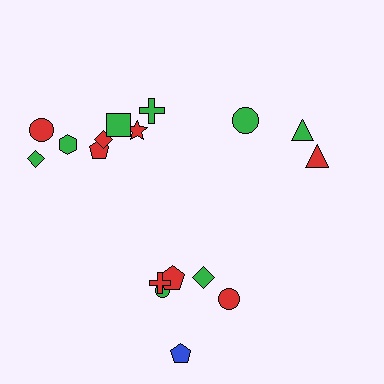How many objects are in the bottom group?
There are 6 objects.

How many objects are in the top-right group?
There are 3 objects.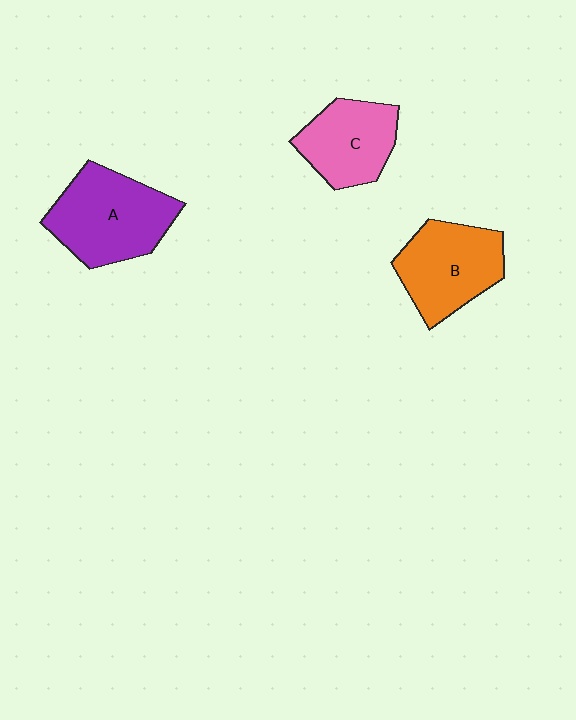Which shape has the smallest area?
Shape C (pink).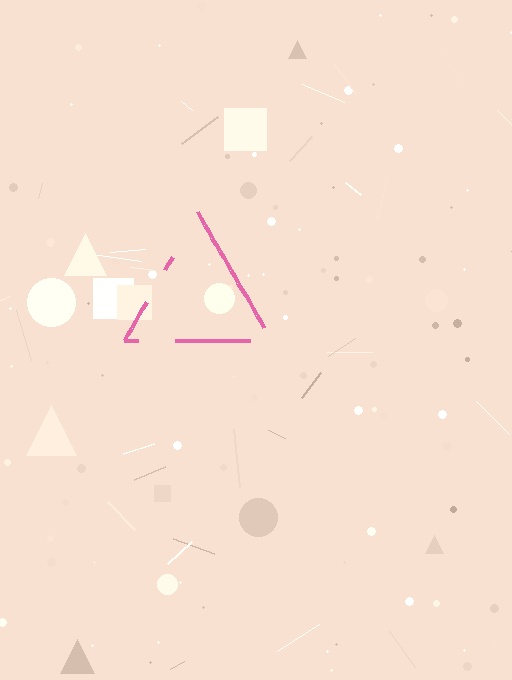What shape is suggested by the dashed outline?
The dashed outline suggests a triangle.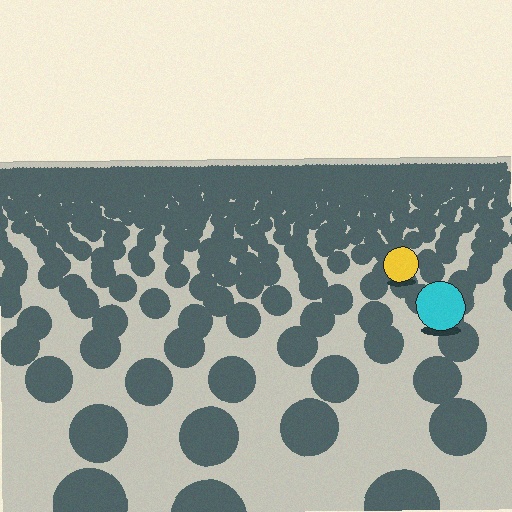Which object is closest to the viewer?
The cyan circle is closest. The texture marks near it are larger and more spread out.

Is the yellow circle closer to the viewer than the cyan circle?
No. The cyan circle is closer — you can tell from the texture gradient: the ground texture is coarser near it.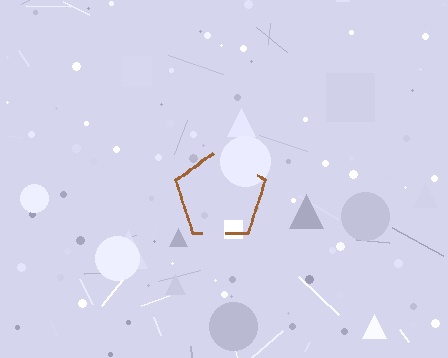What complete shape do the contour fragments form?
The contour fragments form a pentagon.